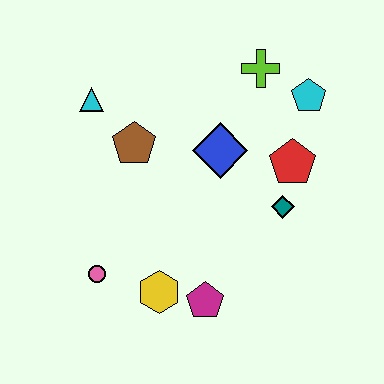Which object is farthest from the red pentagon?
The pink circle is farthest from the red pentagon.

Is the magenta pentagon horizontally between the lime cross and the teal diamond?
No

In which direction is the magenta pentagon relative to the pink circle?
The magenta pentagon is to the right of the pink circle.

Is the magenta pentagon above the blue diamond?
No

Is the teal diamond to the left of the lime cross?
No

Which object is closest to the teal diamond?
The red pentagon is closest to the teal diamond.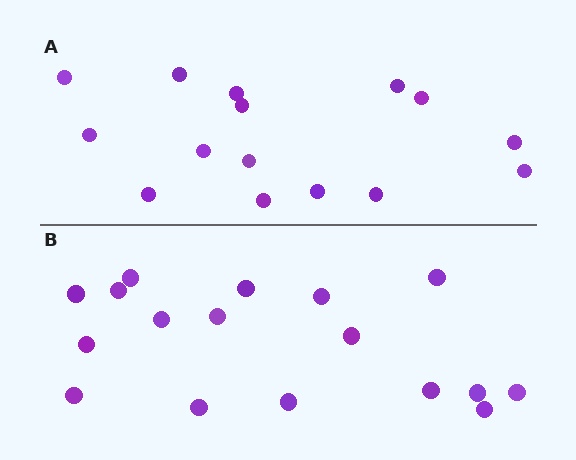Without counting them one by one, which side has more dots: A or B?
Region B (the bottom region) has more dots.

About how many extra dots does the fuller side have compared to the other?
Region B has just a few more — roughly 2 or 3 more dots than region A.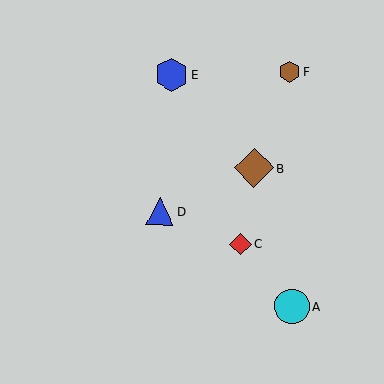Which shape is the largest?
The brown diamond (labeled B) is the largest.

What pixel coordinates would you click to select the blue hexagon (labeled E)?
Click at (171, 75) to select the blue hexagon E.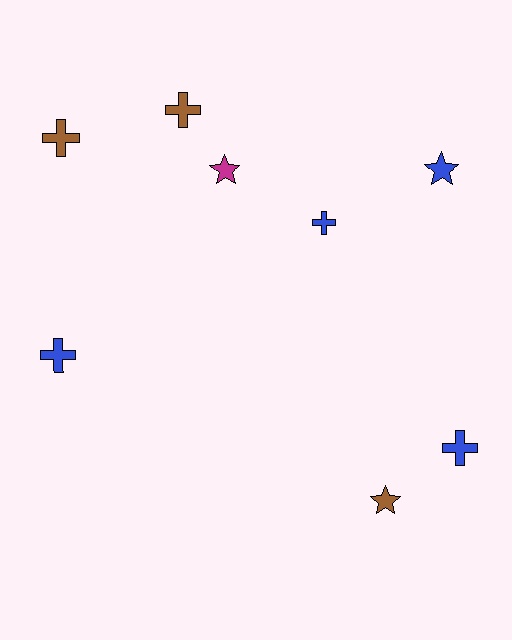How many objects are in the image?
There are 8 objects.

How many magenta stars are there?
There is 1 magenta star.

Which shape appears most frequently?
Cross, with 5 objects.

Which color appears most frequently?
Blue, with 4 objects.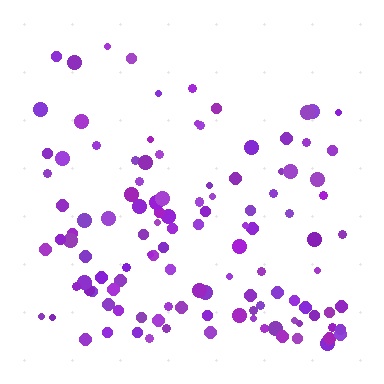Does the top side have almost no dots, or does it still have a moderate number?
Still a moderate number, just noticeably fewer than the bottom.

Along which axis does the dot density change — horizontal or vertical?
Vertical.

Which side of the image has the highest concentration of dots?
The bottom.